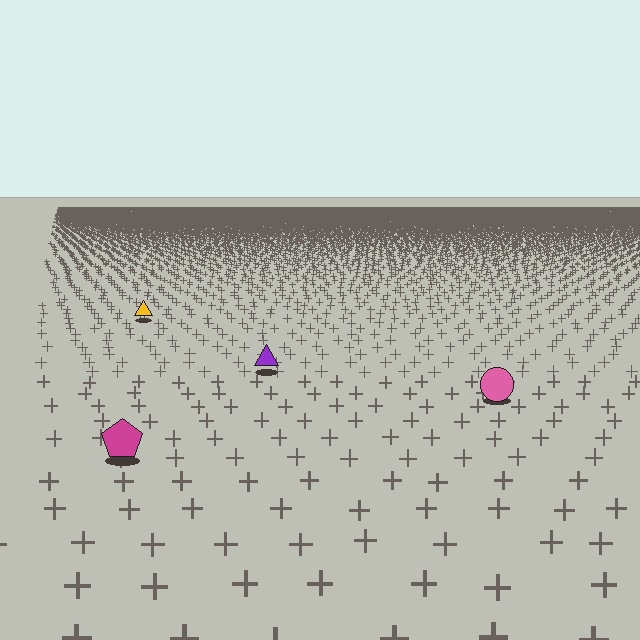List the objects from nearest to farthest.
From nearest to farthest: the magenta pentagon, the pink circle, the purple triangle, the yellow triangle.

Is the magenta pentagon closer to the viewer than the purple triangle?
Yes. The magenta pentagon is closer — you can tell from the texture gradient: the ground texture is coarser near it.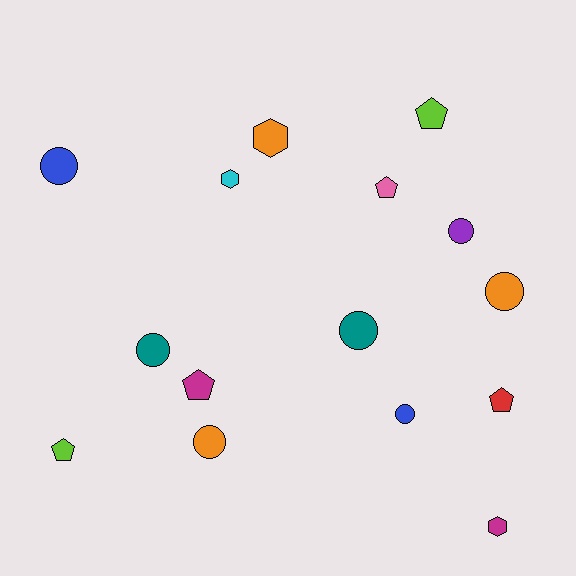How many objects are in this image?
There are 15 objects.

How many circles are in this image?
There are 7 circles.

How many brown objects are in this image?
There are no brown objects.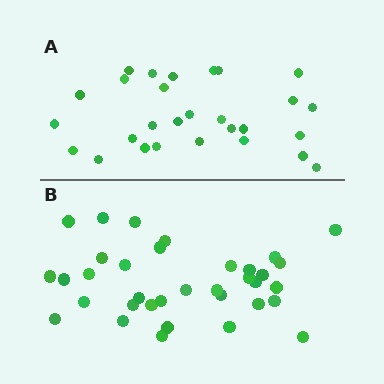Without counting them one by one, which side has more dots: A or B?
Region B (the bottom region) has more dots.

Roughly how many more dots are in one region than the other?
Region B has roughly 8 or so more dots than region A.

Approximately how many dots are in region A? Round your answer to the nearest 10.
About 30 dots. (The exact count is 28, which rounds to 30.)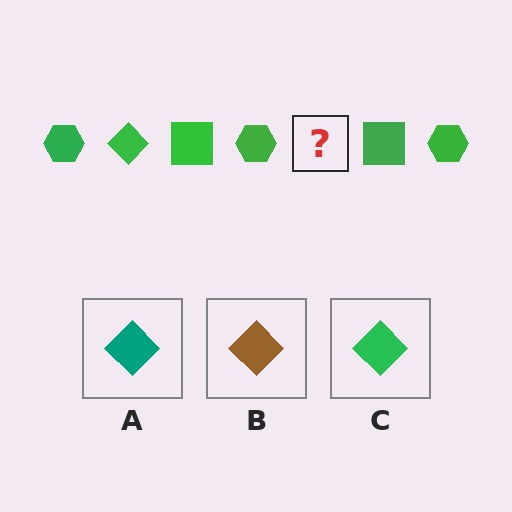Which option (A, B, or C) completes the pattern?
C.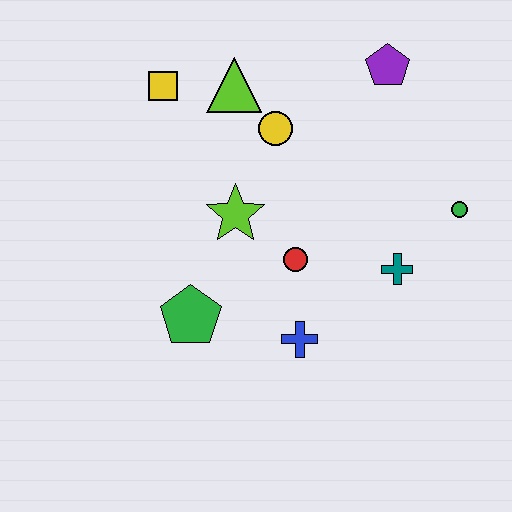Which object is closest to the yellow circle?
The lime triangle is closest to the yellow circle.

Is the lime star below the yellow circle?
Yes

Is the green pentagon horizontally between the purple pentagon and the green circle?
No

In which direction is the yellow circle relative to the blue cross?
The yellow circle is above the blue cross.